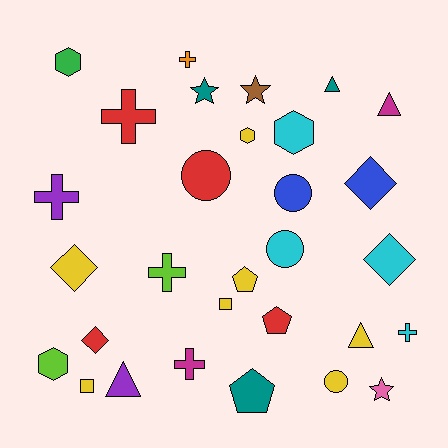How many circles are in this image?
There are 4 circles.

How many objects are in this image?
There are 30 objects.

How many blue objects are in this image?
There are 2 blue objects.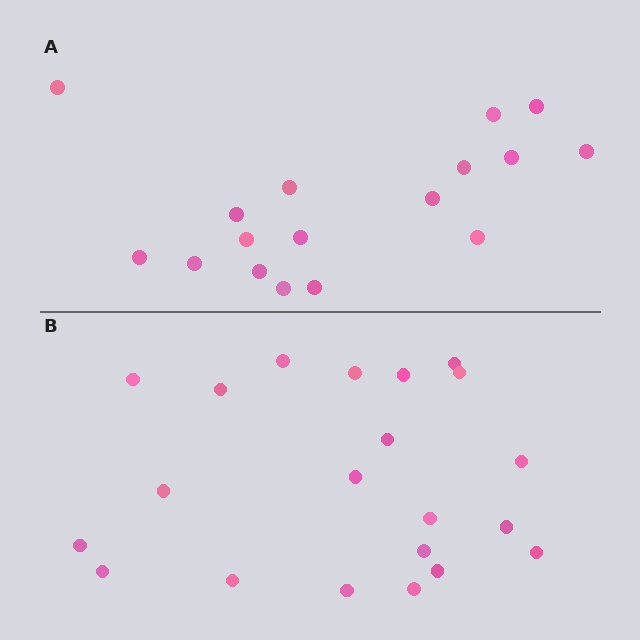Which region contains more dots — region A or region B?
Region B (the bottom region) has more dots.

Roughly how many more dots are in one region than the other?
Region B has about 4 more dots than region A.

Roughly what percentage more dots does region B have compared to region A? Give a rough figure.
About 25% more.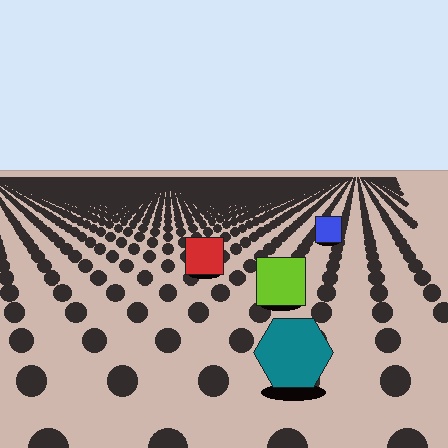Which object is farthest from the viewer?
The blue square is farthest from the viewer. It appears smaller and the ground texture around it is denser.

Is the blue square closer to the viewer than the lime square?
No. The lime square is closer — you can tell from the texture gradient: the ground texture is coarser near it.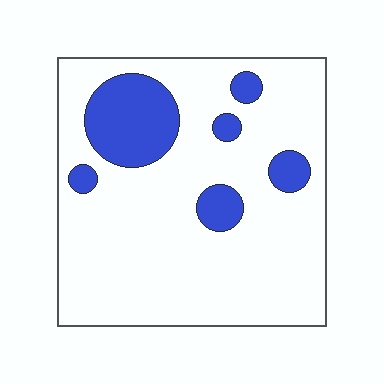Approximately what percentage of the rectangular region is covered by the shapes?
Approximately 15%.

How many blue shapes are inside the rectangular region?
6.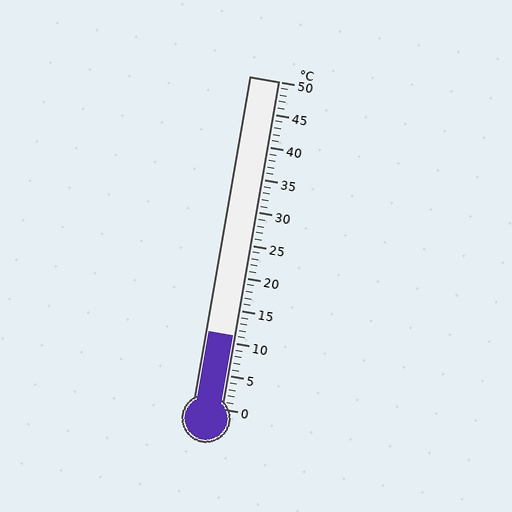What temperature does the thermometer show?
The thermometer shows approximately 11°C.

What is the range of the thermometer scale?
The thermometer scale ranges from 0°C to 50°C.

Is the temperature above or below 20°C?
The temperature is below 20°C.